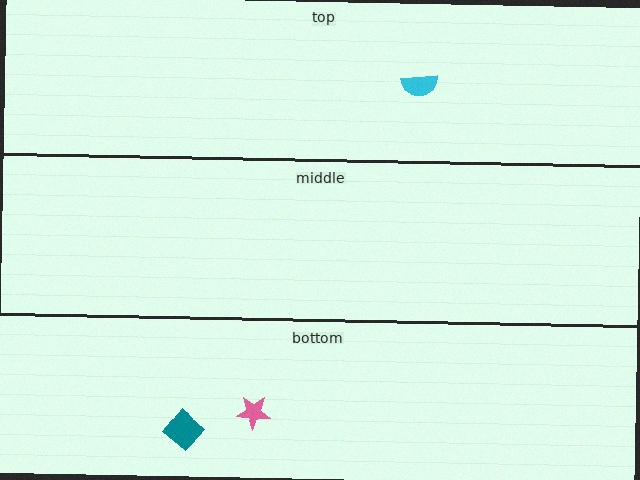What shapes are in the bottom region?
The teal diamond, the pink star.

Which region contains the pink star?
The bottom region.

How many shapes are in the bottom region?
2.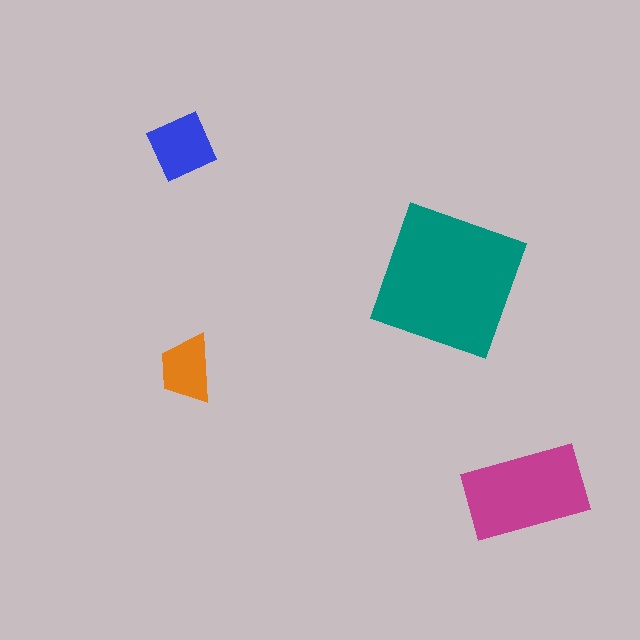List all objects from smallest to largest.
The orange trapezoid, the blue diamond, the magenta rectangle, the teal square.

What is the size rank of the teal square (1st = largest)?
1st.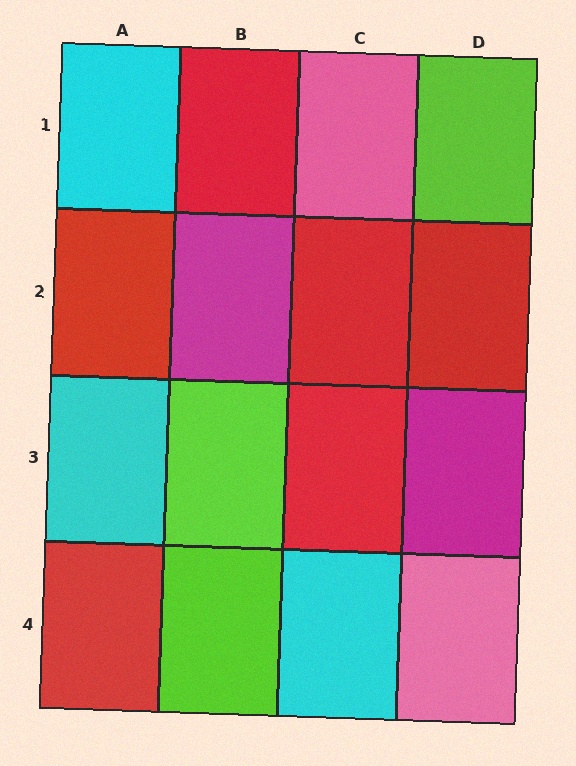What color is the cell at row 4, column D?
Pink.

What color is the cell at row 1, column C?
Pink.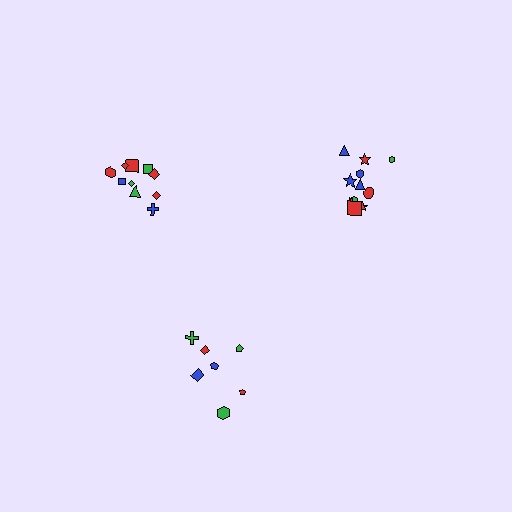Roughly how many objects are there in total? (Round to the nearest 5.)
Roughly 30 objects in total.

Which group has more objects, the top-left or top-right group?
The top-right group.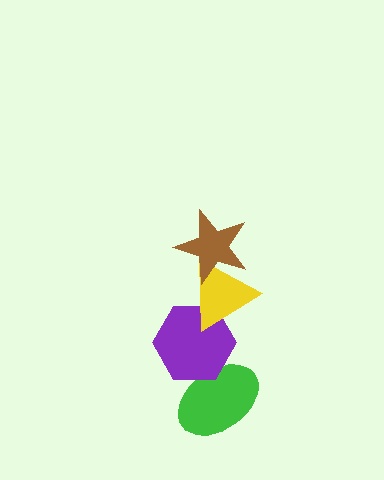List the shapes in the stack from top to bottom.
From top to bottom: the brown star, the yellow triangle, the purple hexagon, the green ellipse.